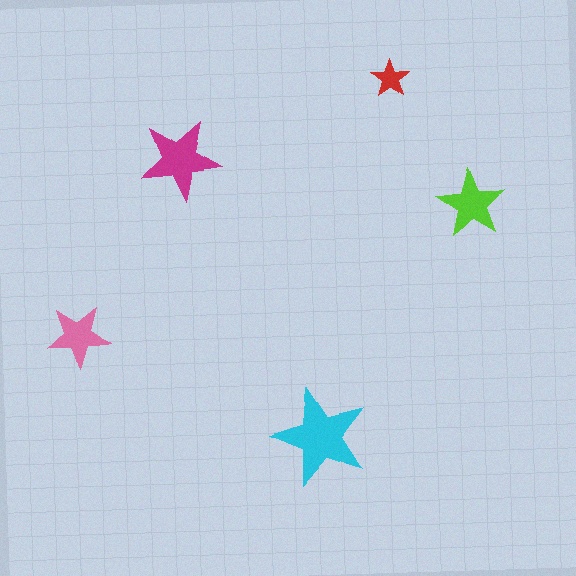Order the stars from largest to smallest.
the cyan one, the magenta one, the lime one, the pink one, the red one.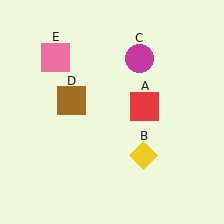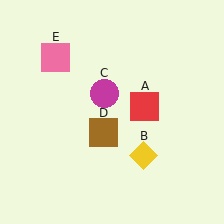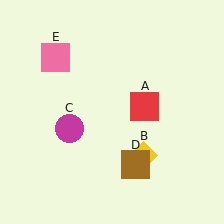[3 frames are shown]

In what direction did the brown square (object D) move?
The brown square (object D) moved down and to the right.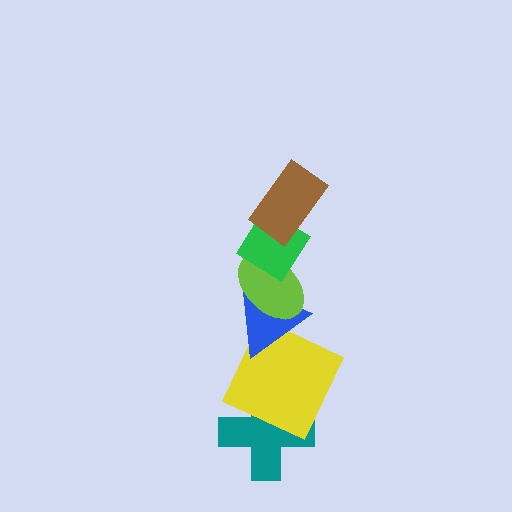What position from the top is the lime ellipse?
The lime ellipse is 3rd from the top.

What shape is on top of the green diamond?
The brown rectangle is on top of the green diamond.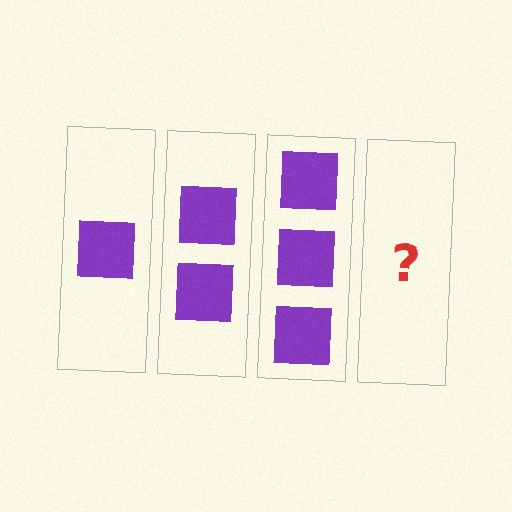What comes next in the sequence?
The next element should be 4 squares.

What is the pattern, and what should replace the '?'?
The pattern is that each step adds one more square. The '?' should be 4 squares.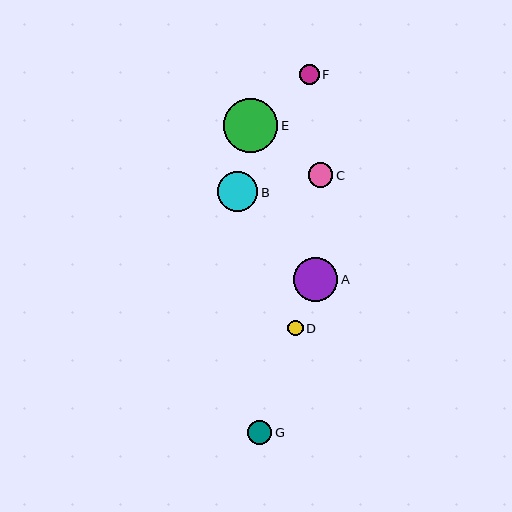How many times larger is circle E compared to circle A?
Circle E is approximately 1.2 times the size of circle A.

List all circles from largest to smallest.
From largest to smallest: E, A, B, C, G, F, D.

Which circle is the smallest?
Circle D is the smallest with a size of approximately 15 pixels.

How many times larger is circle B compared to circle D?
Circle B is approximately 2.6 times the size of circle D.